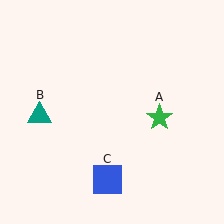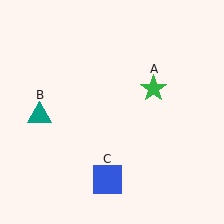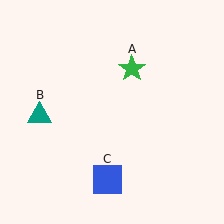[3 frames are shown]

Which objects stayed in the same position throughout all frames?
Teal triangle (object B) and blue square (object C) remained stationary.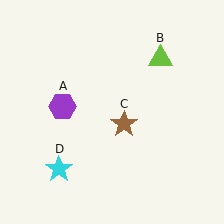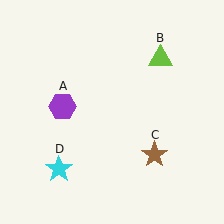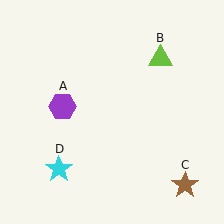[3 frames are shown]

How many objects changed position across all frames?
1 object changed position: brown star (object C).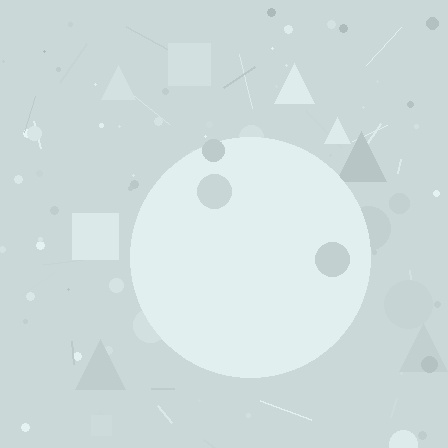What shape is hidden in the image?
A circle is hidden in the image.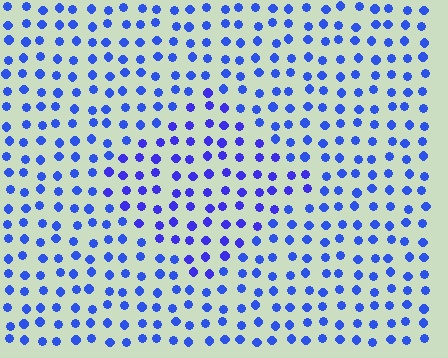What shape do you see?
I see a diamond.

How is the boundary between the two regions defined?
The boundary is defined purely by a slight shift in hue (about 18 degrees). Spacing, size, and orientation are identical on both sides.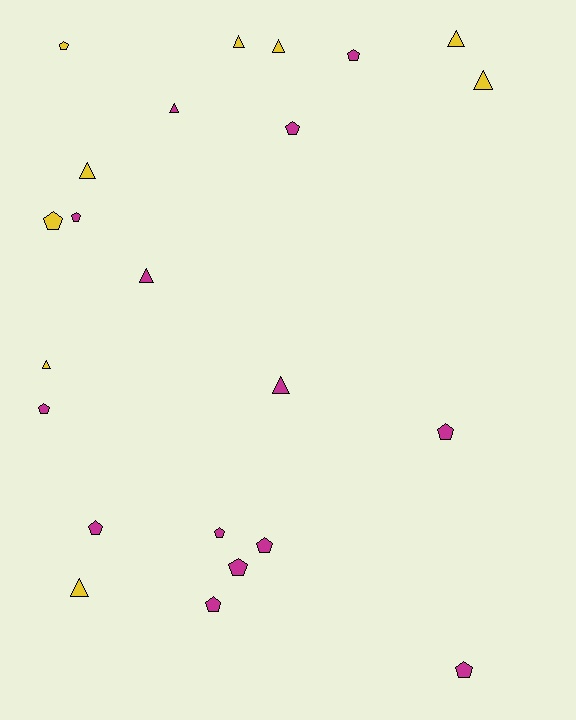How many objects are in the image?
There are 23 objects.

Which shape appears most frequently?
Pentagon, with 13 objects.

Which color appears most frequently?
Magenta, with 14 objects.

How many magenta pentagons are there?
There are 11 magenta pentagons.